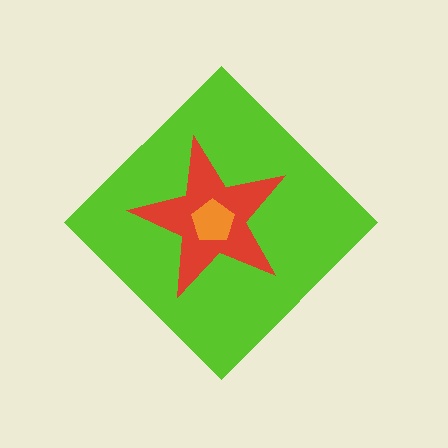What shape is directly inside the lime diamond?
The red star.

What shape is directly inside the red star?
The orange pentagon.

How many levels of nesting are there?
3.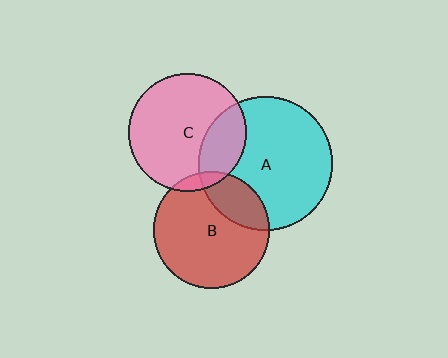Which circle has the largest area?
Circle A (cyan).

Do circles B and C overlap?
Yes.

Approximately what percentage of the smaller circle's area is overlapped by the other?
Approximately 5%.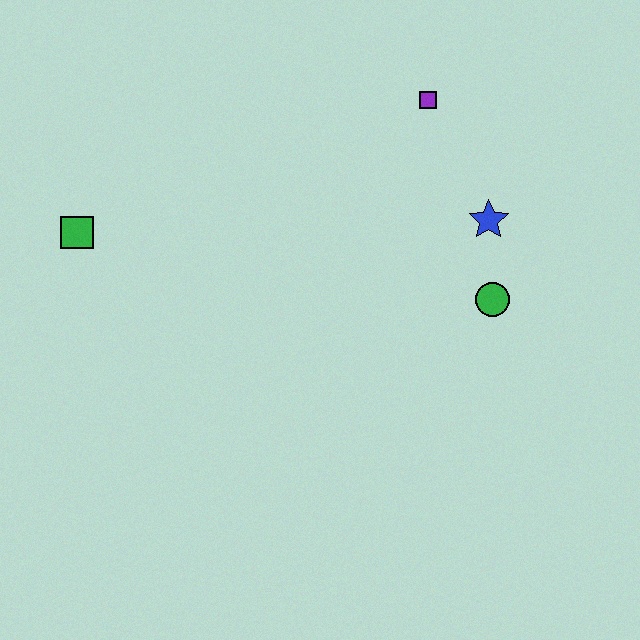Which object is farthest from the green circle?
The green square is farthest from the green circle.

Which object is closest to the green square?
The purple square is closest to the green square.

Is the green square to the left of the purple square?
Yes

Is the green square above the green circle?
Yes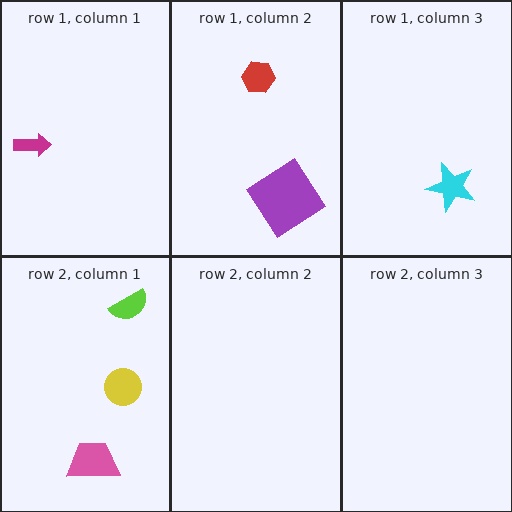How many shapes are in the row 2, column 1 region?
3.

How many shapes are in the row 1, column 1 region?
1.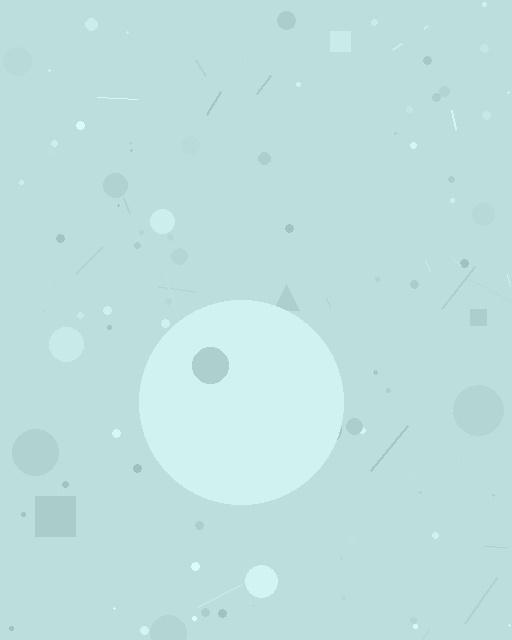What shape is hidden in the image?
A circle is hidden in the image.